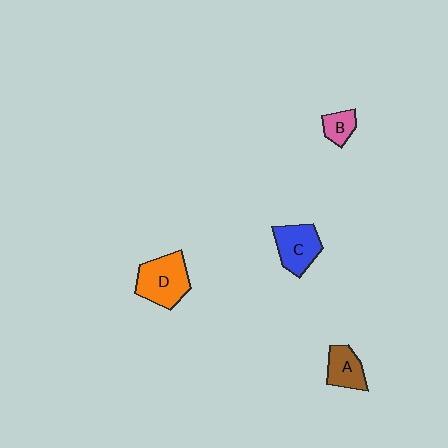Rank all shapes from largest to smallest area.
From largest to smallest: D (orange), C (blue), A (brown), B (pink).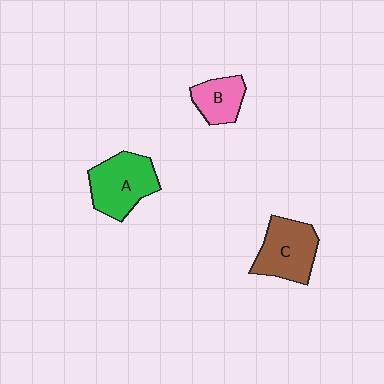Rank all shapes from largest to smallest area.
From largest to smallest: A (green), C (brown), B (pink).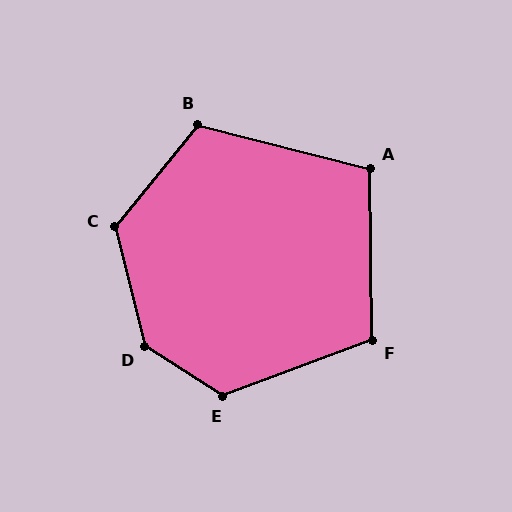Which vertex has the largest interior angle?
D, at approximately 136 degrees.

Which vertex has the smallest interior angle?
A, at approximately 105 degrees.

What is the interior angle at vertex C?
Approximately 128 degrees (obtuse).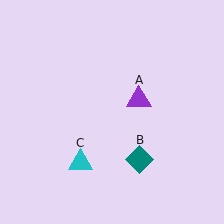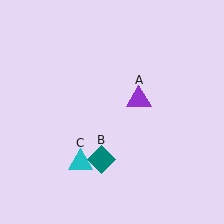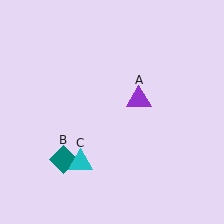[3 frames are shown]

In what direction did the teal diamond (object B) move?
The teal diamond (object B) moved left.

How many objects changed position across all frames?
1 object changed position: teal diamond (object B).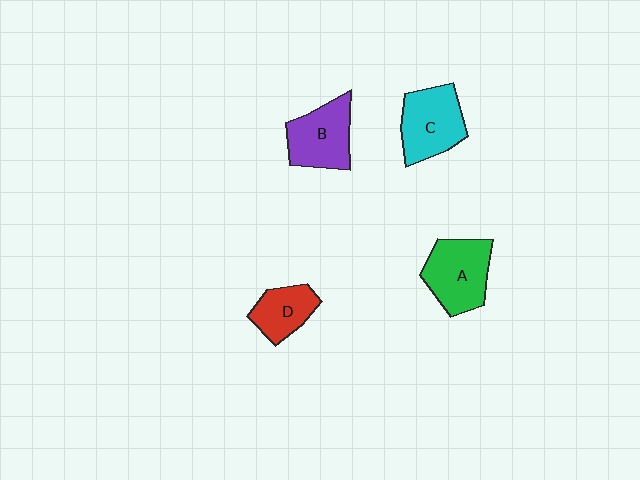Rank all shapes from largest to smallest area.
From largest to smallest: A (green), C (cyan), B (purple), D (red).